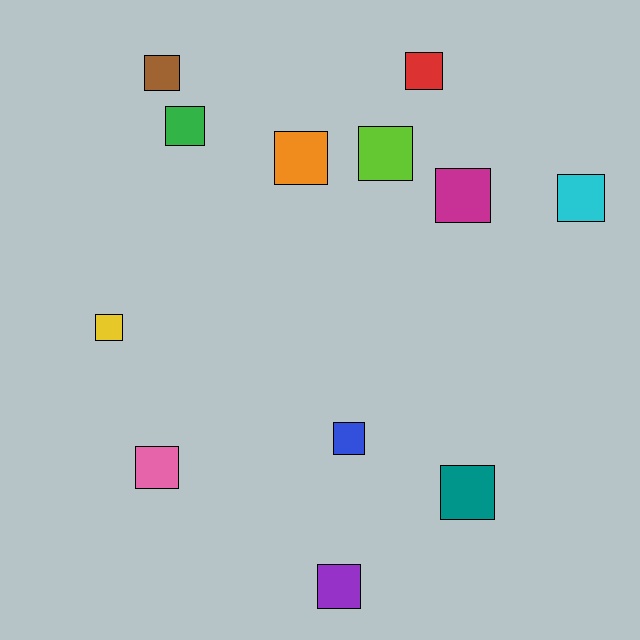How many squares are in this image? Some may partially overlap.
There are 12 squares.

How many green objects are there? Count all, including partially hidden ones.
There is 1 green object.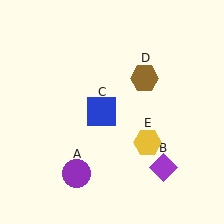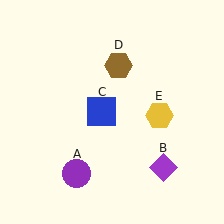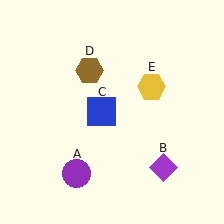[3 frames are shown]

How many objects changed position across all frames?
2 objects changed position: brown hexagon (object D), yellow hexagon (object E).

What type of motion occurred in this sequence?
The brown hexagon (object D), yellow hexagon (object E) rotated counterclockwise around the center of the scene.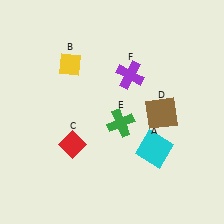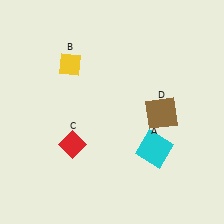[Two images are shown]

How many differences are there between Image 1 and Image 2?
There are 2 differences between the two images.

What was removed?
The green cross (E), the purple cross (F) were removed in Image 2.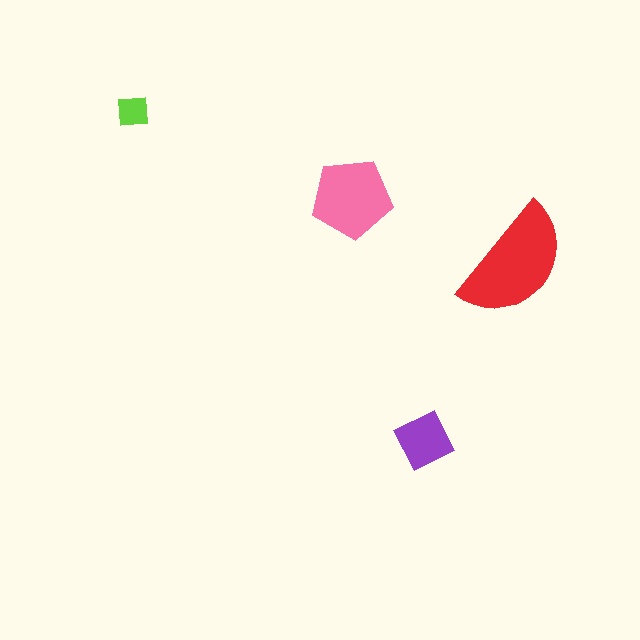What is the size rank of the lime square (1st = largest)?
4th.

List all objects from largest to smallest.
The red semicircle, the pink pentagon, the purple diamond, the lime square.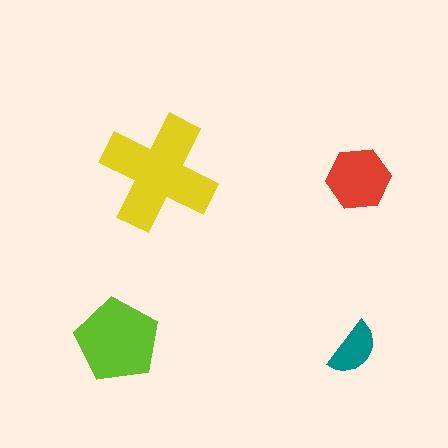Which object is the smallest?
The teal semicircle.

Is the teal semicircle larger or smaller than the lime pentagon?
Smaller.